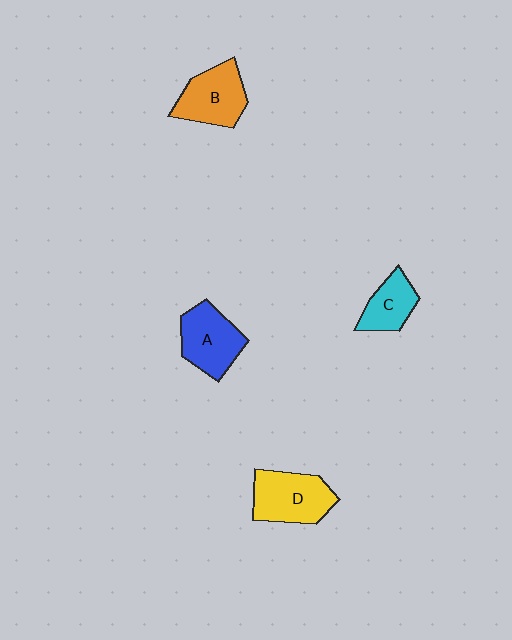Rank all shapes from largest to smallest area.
From largest to smallest: D (yellow), A (blue), B (orange), C (cyan).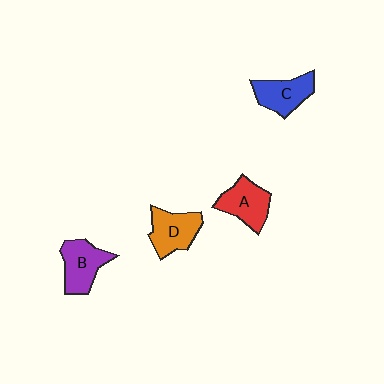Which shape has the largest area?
Shape B (purple).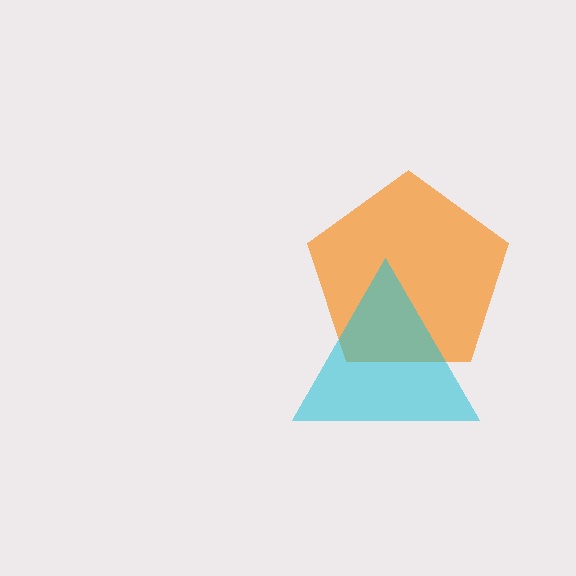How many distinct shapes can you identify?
There are 2 distinct shapes: an orange pentagon, a cyan triangle.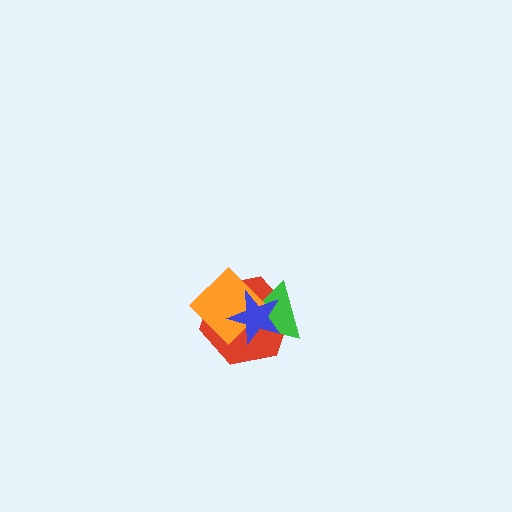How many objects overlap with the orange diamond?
3 objects overlap with the orange diamond.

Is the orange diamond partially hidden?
Yes, it is partially covered by another shape.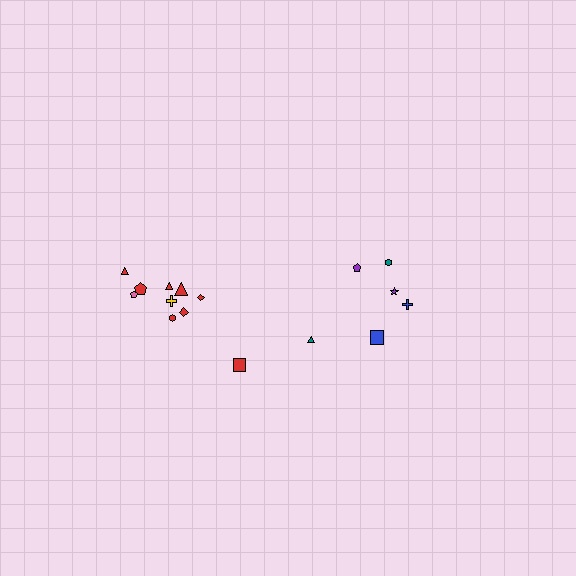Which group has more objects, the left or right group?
The left group.